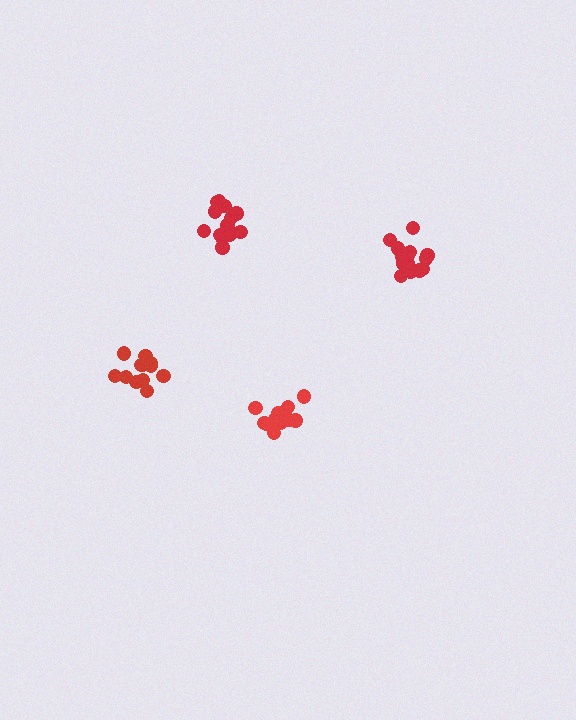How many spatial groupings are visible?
There are 4 spatial groupings.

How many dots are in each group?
Group 1: 14 dots, Group 2: 14 dots, Group 3: 13 dots, Group 4: 13 dots (54 total).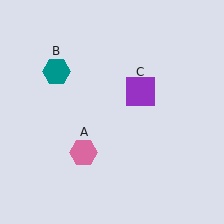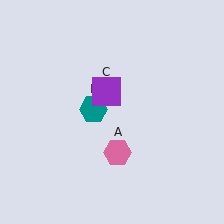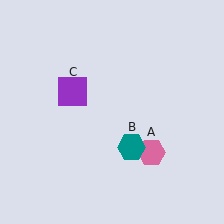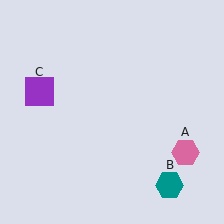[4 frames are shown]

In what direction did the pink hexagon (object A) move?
The pink hexagon (object A) moved right.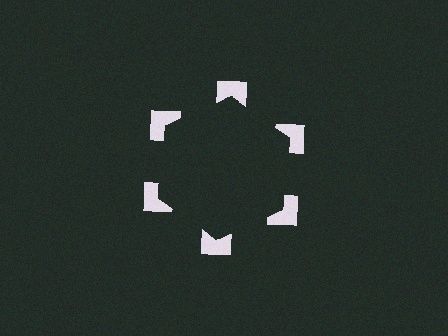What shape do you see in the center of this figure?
An illusory hexagon — its edges are inferred from the aligned wedge cuts in the notched squares, not physically drawn.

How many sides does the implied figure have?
6 sides.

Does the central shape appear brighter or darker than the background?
It typically appears slightly darker than the background, even though no actual brightness change is drawn.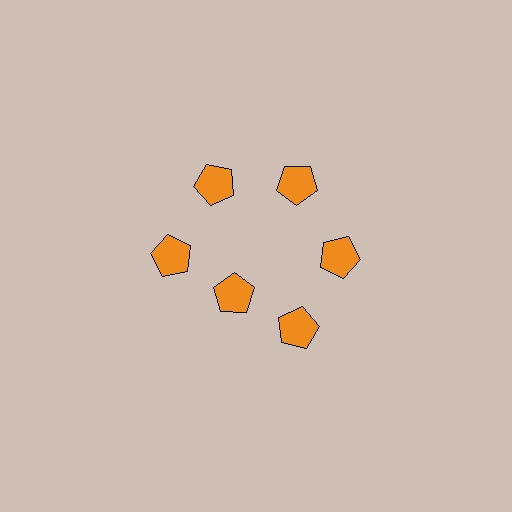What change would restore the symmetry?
The symmetry would be restored by moving it outward, back onto the ring so that all 6 pentagons sit at equal angles and equal distance from the center.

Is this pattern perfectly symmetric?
No. The 6 orange pentagons are arranged in a ring, but one element near the 7 o'clock position is pulled inward toward the center, breaking the 6-fold rotational symmetry.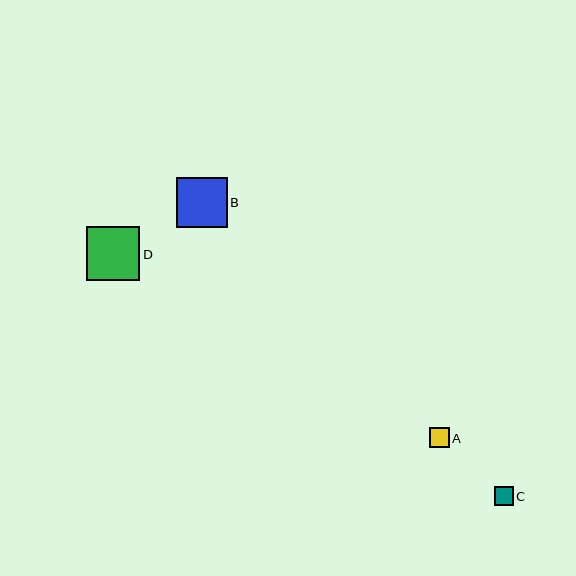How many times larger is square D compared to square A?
Square D is approximately 2.7 times the size of square A.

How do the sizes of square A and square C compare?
Square A and square C are approximately the same size.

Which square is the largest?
Square D is the largest with a size of approximately 54 pixels.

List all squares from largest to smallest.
From largest to smallest: D, B, A, C.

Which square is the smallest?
Square C is the smallest with a size of approximately 19 pixels.